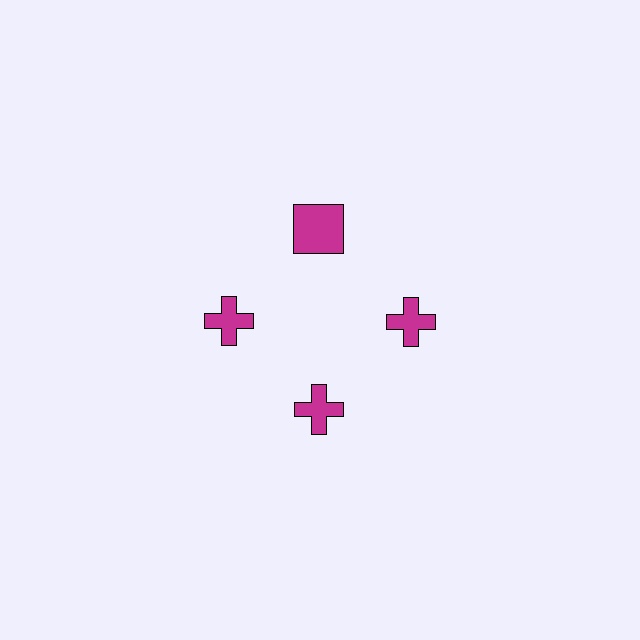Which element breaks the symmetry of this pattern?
The magenta square at roughly the 12 o'clock position breaks the symmetry. All other shapes are magenta crosses.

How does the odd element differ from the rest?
It has a different shape: square instead of cross.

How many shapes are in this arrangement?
There are 4 shapes arranged in a ring pattern.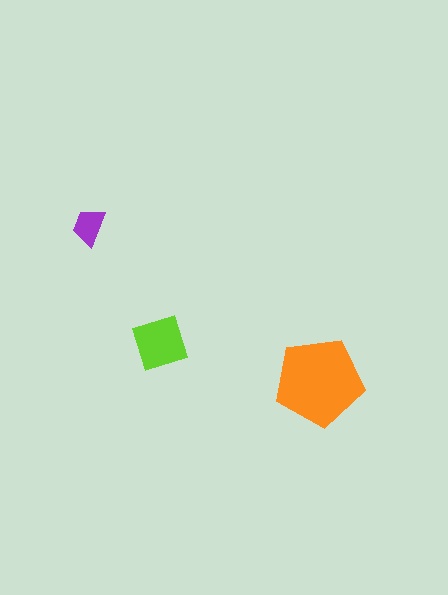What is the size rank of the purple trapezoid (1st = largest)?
3rd.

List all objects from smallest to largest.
The purple trapezoid, the lime diamond, the orange pentagon.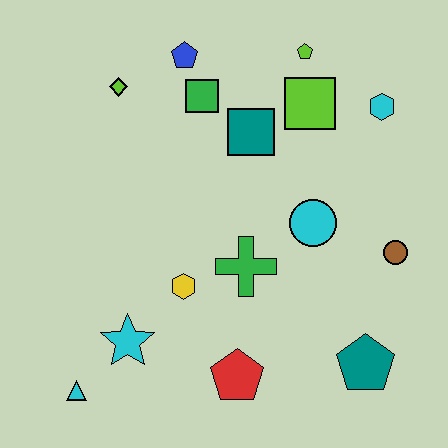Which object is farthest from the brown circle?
The cyan triangle is farthest from the brown circle.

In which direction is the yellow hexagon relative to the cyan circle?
The yellow hexagon is to the left of the cyan circle.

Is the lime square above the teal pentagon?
Yes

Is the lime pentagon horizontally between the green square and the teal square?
No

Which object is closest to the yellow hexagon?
The green cross is closest to the yellow hexagon.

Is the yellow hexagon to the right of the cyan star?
Yes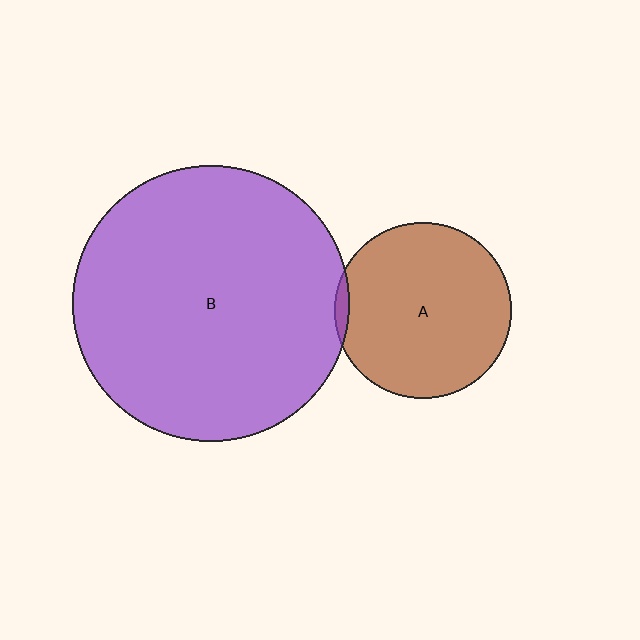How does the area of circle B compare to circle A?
Approximately 2.4 times.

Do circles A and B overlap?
Yes.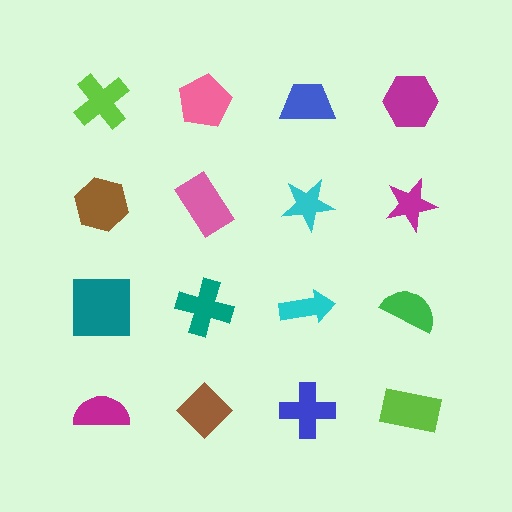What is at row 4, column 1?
A magenta semicircle.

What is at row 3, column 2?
A teal cross.